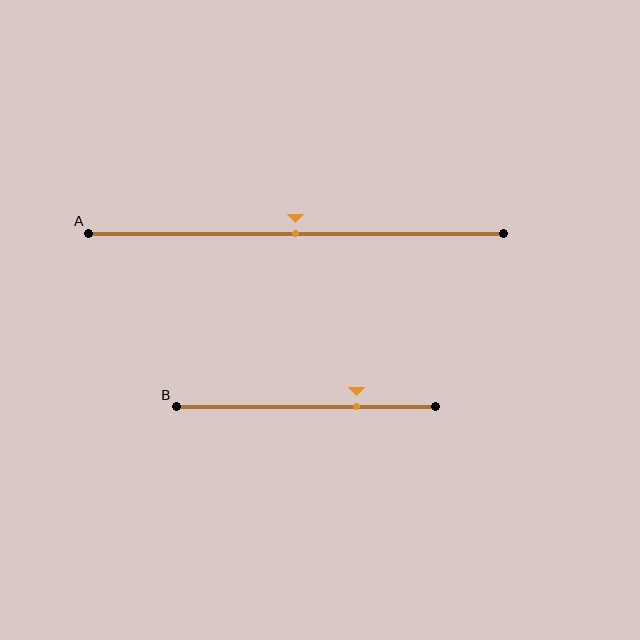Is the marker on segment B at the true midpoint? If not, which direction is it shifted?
No, the marker on segment B is shifted to the right by about 20% of the segment length.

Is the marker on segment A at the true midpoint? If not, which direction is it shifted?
Yes, the marker on segment A is at the true midpoint.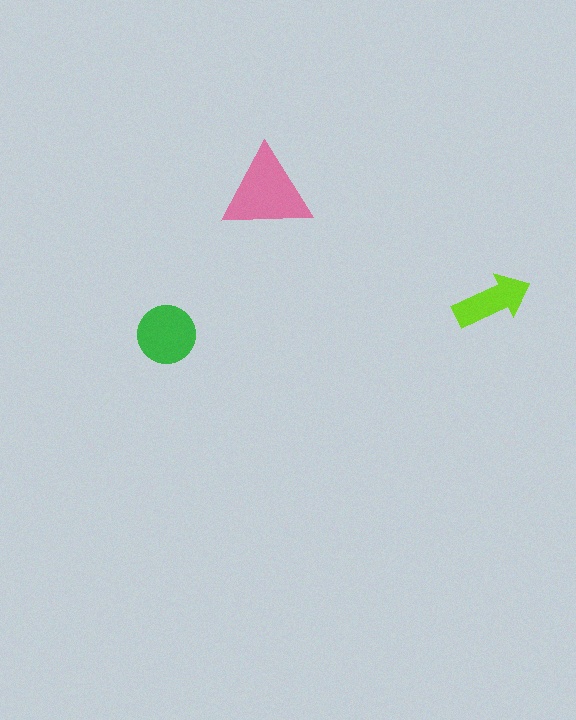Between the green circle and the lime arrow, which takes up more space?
The green circle.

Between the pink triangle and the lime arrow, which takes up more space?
The pink triangle.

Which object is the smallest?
The lime arrow.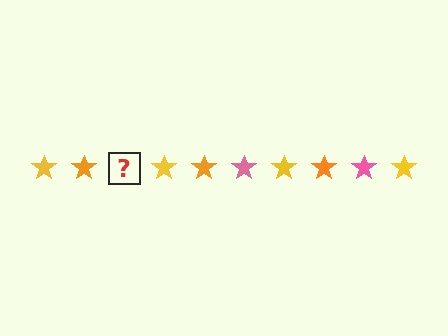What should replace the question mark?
The question mark should be replaced with a pink star.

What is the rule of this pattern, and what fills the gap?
The rule is that the pattern cycles through yellow, orange, pink stars. The gap should be filled with a pink star.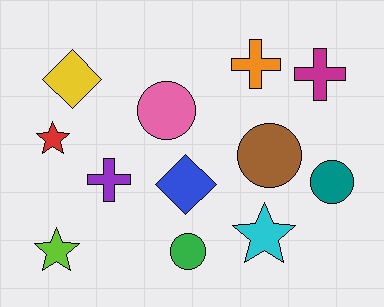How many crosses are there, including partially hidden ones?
There are 3 crosses.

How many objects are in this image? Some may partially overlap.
There are 12 objects.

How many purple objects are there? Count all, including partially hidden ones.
There is 1 purple object.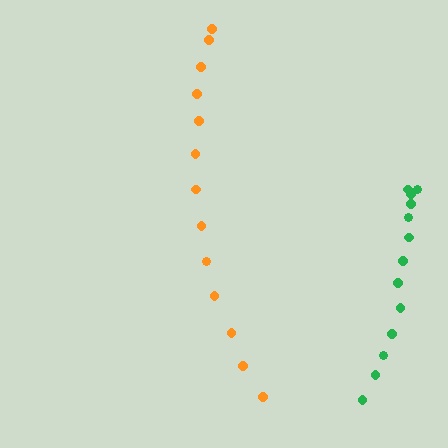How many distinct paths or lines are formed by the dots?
There are 2 distinct paths.